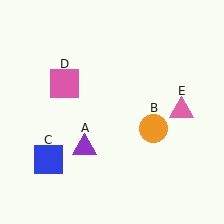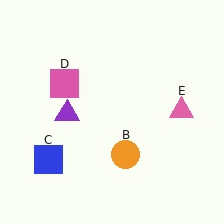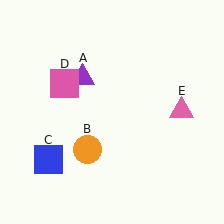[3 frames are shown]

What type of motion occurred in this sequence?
The purple triangle (object A), orange circle (object B) rotated clockwise around the center of the scene.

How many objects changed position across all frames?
2 objects changed position: purple triangle (object A), orange circle (object B).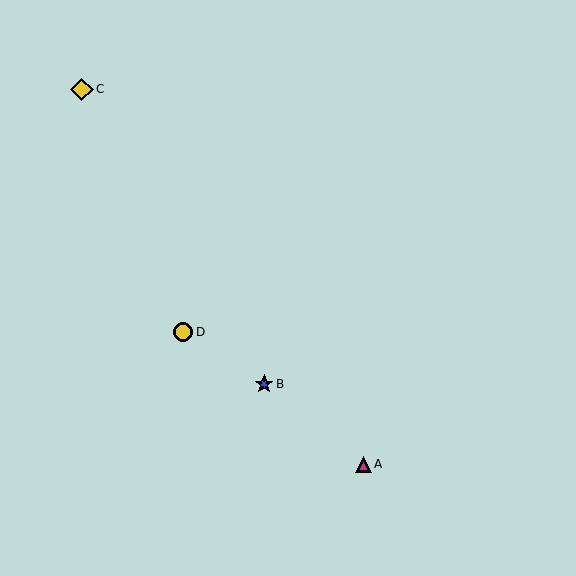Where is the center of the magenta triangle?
The center of the magenta triangle is at (363, 464).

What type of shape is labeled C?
Shape C is a yellow diamond.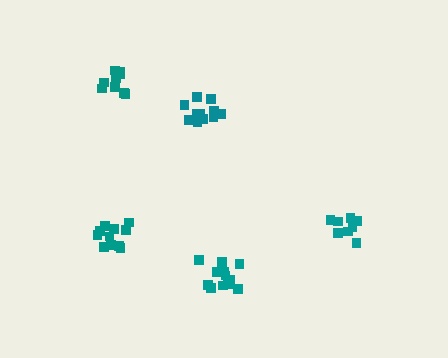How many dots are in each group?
Group 1: 12 dots, Group 2: 12 dots, Group 3: 12 dots, Group 4: 8 dots, Group 5: 10 dots (54 total).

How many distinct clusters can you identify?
There are 5 distinct clusters.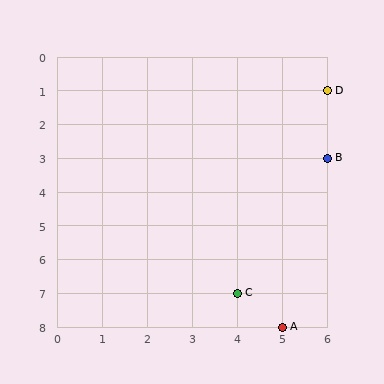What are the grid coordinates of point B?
Point B is at grid coordinates (6, 3).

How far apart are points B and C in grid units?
Points B and C are 2 columns and 4 rows apart (about 4.5 grid units diagonally).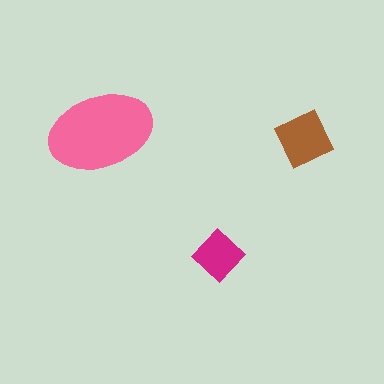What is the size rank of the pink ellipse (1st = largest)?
1st.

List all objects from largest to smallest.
The pink ellipse, the brown square, the magenta diamond.